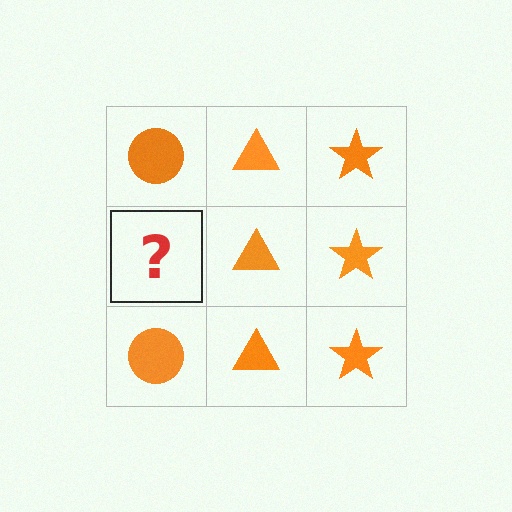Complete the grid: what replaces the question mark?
The question mark should be replaced with an orange circle.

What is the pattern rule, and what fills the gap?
The rule is that each column has a consistent shape. The gap should be filled with an orange circle.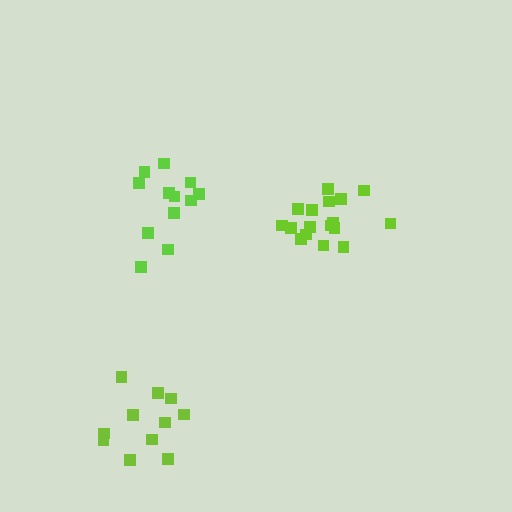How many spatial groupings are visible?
There are 3 spatial groupings.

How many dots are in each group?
Group 1: 12 dots, Group 2: 17 dots, Group 3: 11 dots (40 total).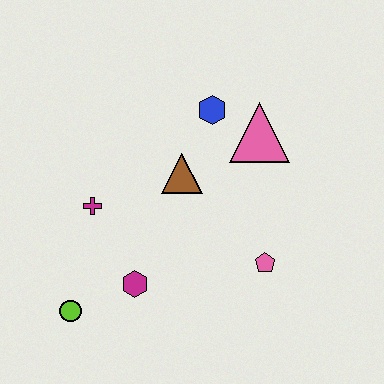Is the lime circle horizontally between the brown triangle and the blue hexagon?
No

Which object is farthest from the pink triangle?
The lime circle is farthest from the pink triangle.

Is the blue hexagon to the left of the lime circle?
No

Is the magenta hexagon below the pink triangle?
Yes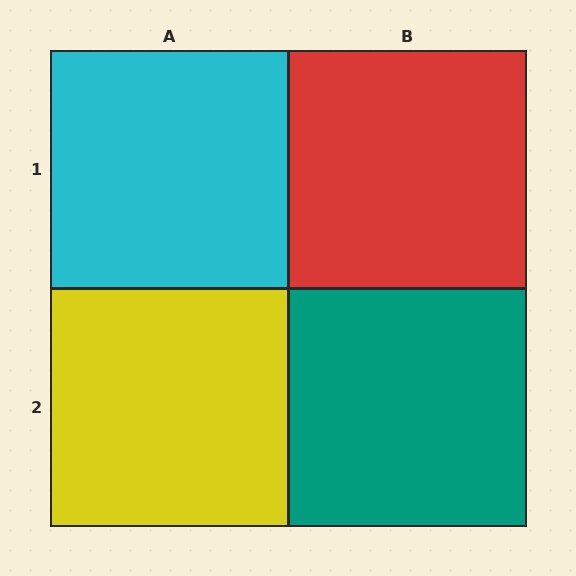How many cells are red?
1 cell is red.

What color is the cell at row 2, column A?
Yellow.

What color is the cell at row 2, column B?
Teal.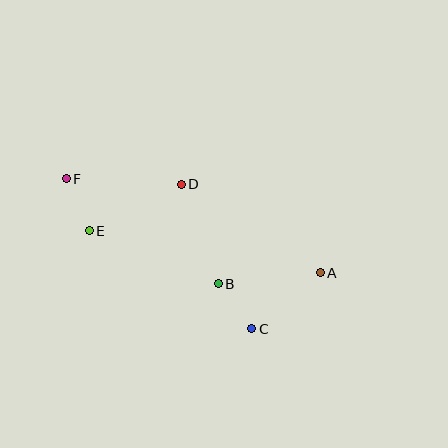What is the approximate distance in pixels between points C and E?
The distance between C and E is approximately 190 pixels.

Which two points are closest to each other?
Points B and C are closest to each other.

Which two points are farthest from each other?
Points A and F are farthest from each other.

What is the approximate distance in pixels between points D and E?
The distance between D and E is approximately 103 pixels.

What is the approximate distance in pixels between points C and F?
The distance between C and F is approximately 239 pixels.